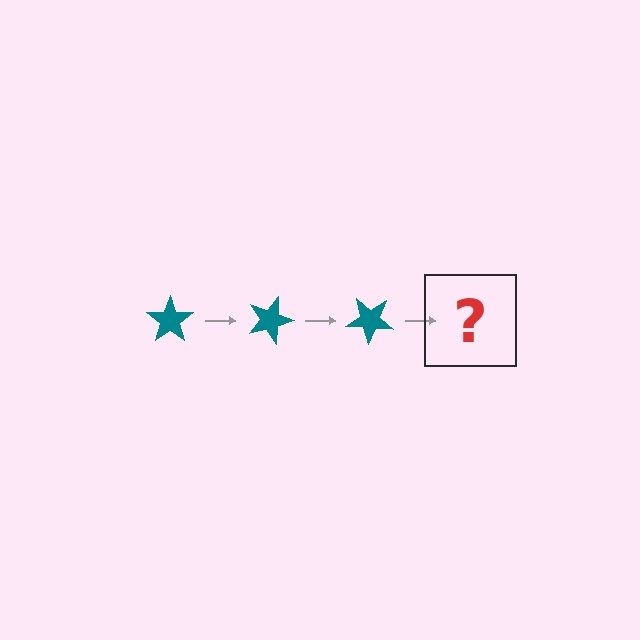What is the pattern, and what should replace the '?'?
The pattern is that the star rotates 20 degrees each step. The '?' should be a teal star rotated 60 degrees.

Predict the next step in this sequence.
The next step is a teal star rotated 60 degrees.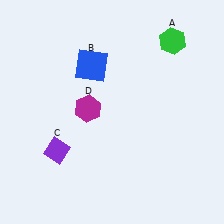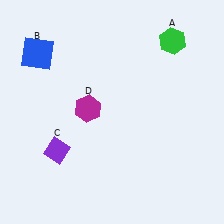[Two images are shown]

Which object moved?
The blue square (B) moved left.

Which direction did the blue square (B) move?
The blue square (B) moved left.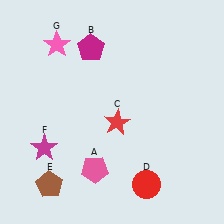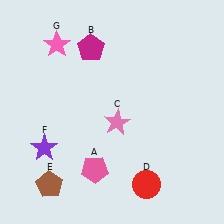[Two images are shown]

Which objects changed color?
C changed from red to pink. F changed from magenta to purple.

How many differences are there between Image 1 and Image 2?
There are 2 differences between the two images.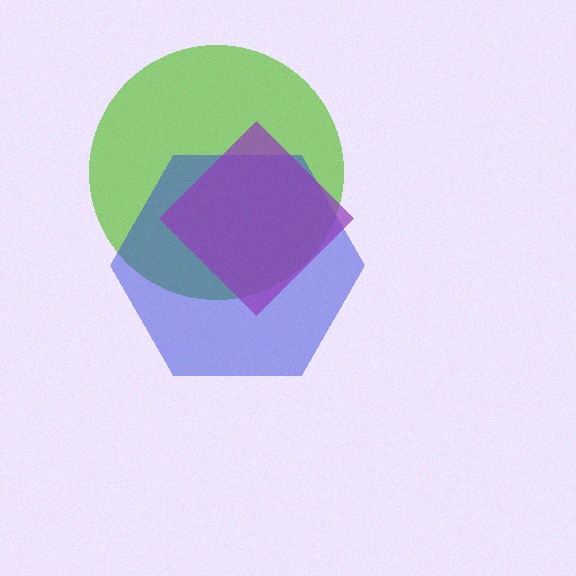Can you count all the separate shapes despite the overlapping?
Yes, there are 3 separate shapes.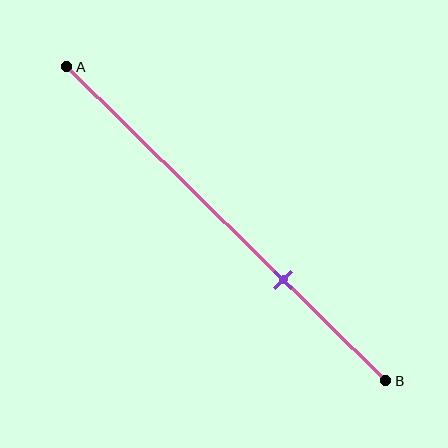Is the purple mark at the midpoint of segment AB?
No, the mark is at about 70% from A, not at the 50% midpoint.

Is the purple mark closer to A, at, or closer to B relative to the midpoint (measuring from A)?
The purple mark is closer to point B than the midpoint of segment AB.